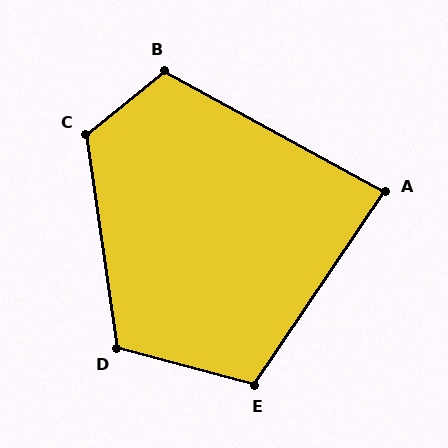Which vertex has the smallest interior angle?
A, at approximately 85 degrees.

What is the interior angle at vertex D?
Approximately 113 degrees (obtuse).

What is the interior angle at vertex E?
Approximately 109 degrees (obtuse).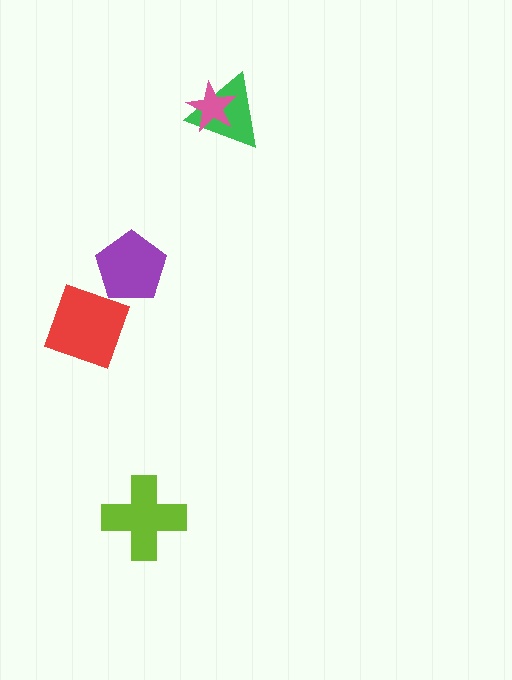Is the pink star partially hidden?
No, no other shape covers it.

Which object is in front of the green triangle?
The pink star is in front of the green triangle.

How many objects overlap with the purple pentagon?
1 object overlaps with the purple pentagon.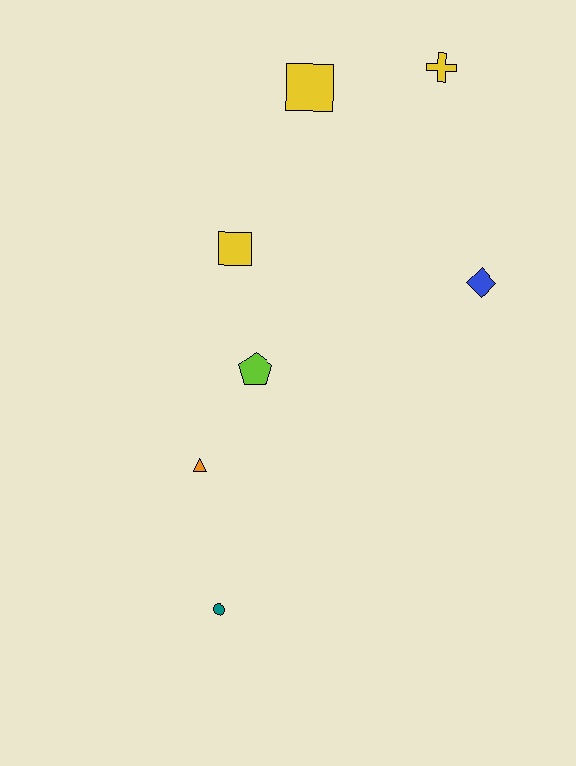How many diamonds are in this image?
There is 1 diamond.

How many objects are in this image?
There are 7 objects.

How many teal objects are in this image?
There is 1 teal object.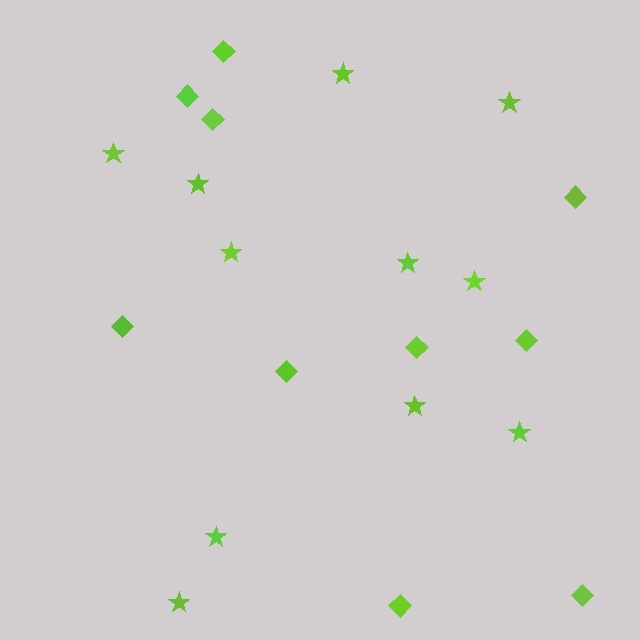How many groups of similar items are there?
There are 2 groups: one group of stars (11) and one group of diamonds (10).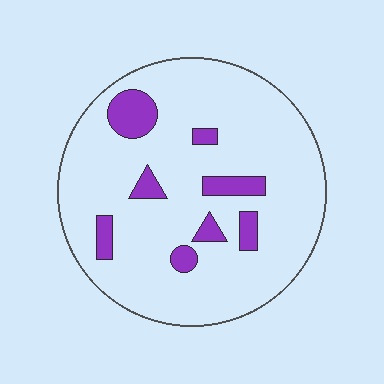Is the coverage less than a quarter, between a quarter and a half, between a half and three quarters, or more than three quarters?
Less than a quarter.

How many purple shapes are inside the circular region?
8.